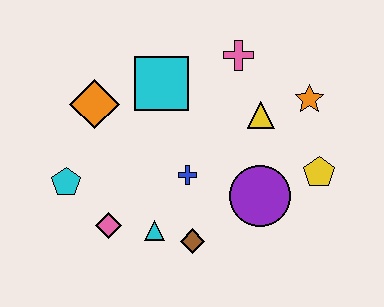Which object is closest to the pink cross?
The yellow triangle is closest to the pink cross.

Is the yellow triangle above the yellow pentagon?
Yes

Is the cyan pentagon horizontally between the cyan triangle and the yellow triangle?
No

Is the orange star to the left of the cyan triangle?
No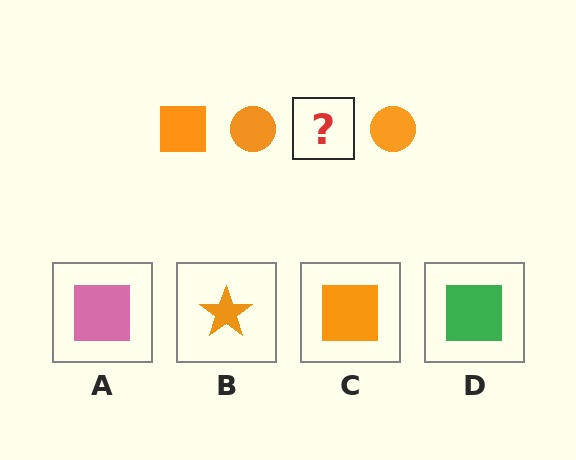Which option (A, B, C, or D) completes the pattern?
C.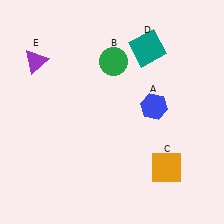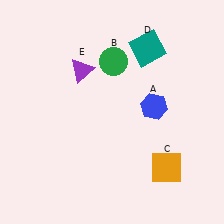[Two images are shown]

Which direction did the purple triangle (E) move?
The purple triangle (E) moved right.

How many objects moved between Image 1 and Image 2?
1 object moved between the two images.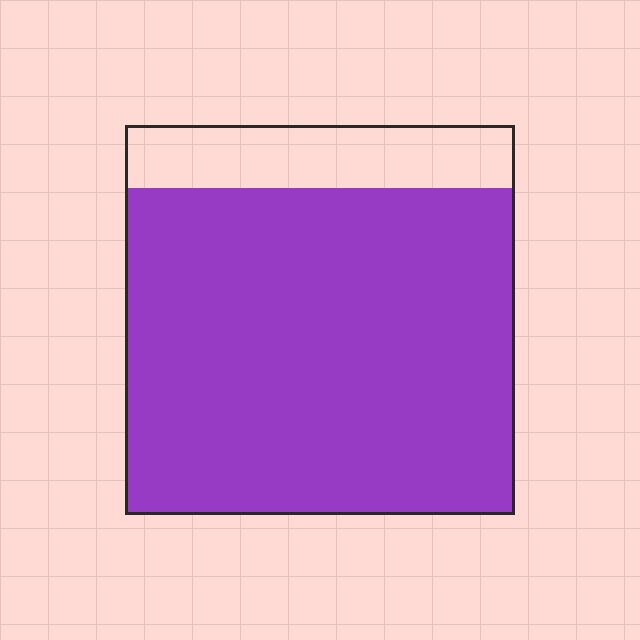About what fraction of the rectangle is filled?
About five sixths (5/6).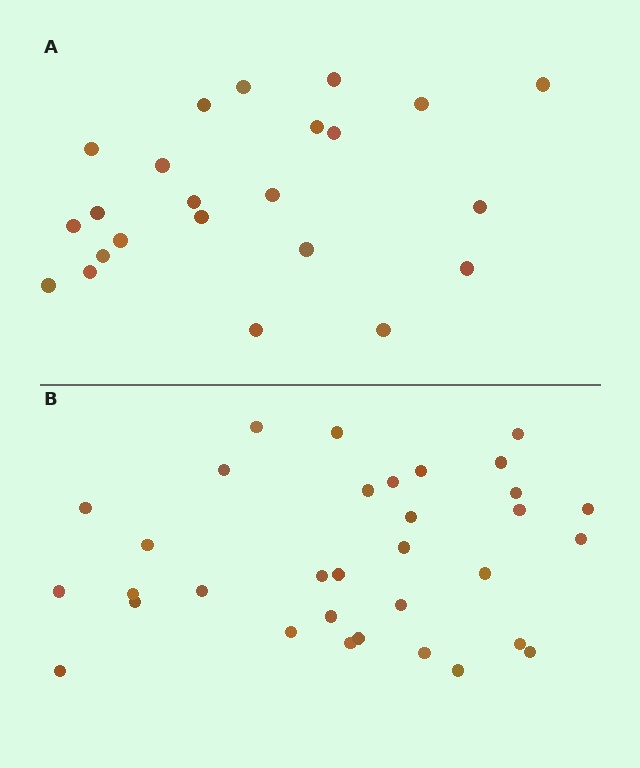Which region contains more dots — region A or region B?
Region B (the bottom region) has more dots.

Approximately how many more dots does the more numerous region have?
Region B has roughly 10 or so more dots than region A.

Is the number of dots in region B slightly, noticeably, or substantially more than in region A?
Region B has noticeably more, but not dramatically so. The ratio is roughly 1.4 to 1.